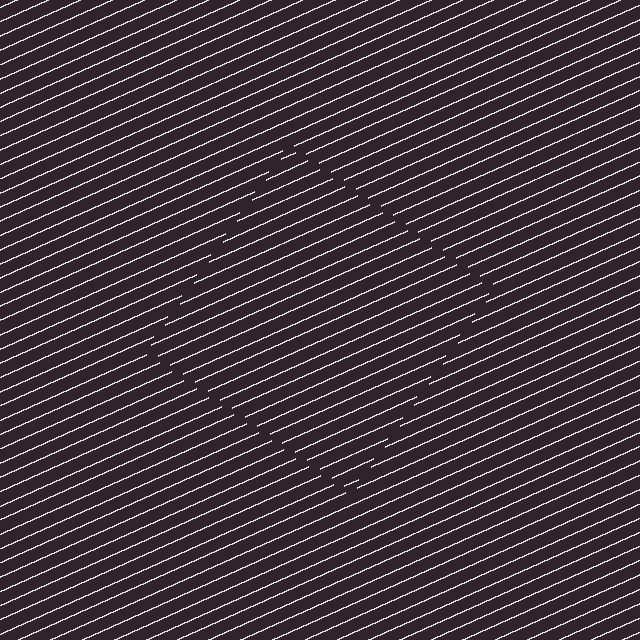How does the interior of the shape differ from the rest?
The interior of the shape contains the same grating, shifted by half a period — the contour is defined by the phase discontinuity where line-ends from the inner and outer gratings abut.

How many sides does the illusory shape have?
4 sides — the line-ends trace a square.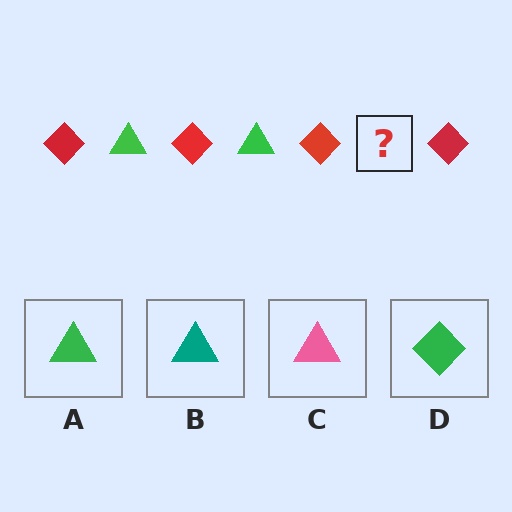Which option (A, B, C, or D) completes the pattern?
A.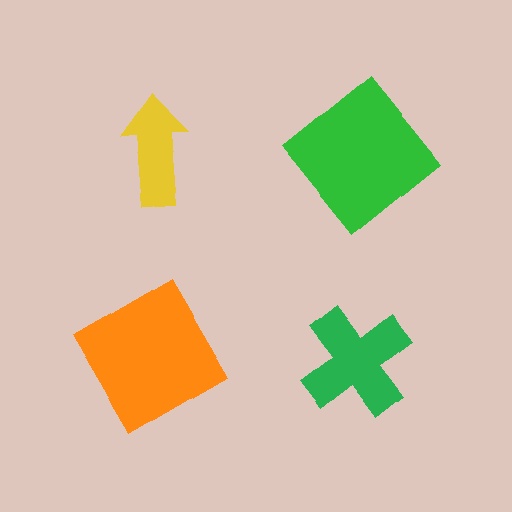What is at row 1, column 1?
A yellow arrow.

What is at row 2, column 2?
A green cross.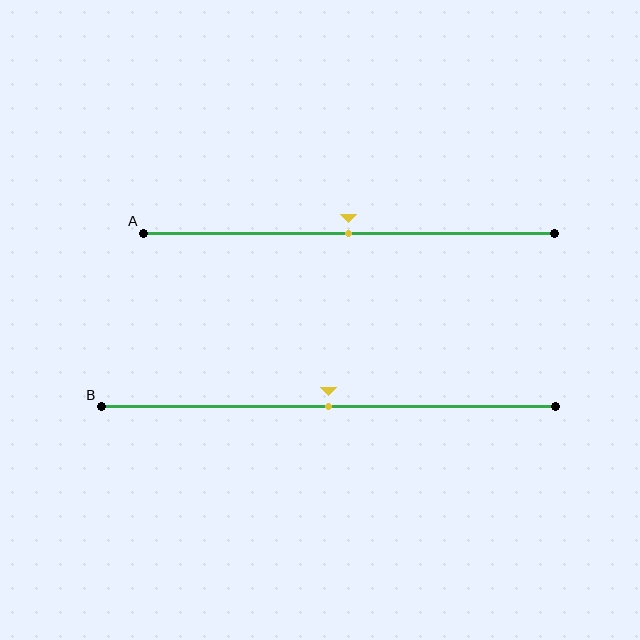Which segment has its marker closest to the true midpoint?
Segment A has its marker closest to the true midpoint.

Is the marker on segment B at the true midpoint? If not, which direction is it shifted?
Yes, the marker on segment B is at the true midpoint.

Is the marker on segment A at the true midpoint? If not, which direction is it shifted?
Yes, the marker on segment A is at the true midpoint.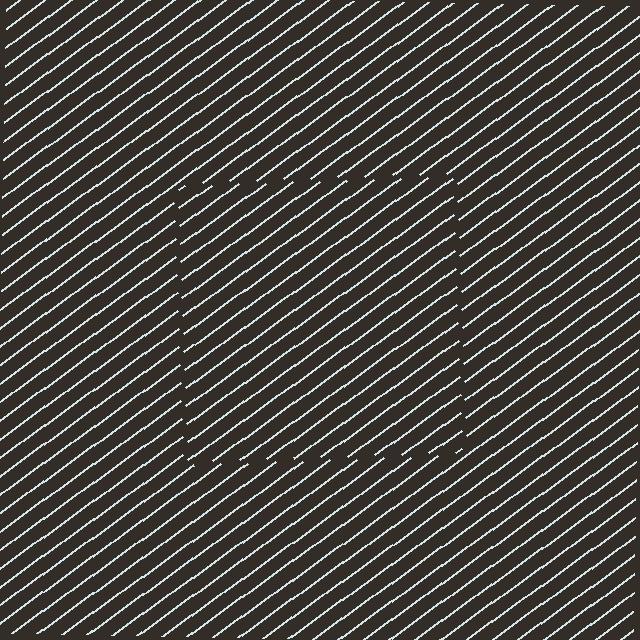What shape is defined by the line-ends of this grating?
An illusory square. The interior of the shape contains the same grating, shifted by half a period — the contour is defined by the phase discontinuity where line-ends from the inner and outer gratings abut.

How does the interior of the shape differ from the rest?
The interior of the shape contains the same grating, shifted by half a period — the contour is defined by the phase discontinuity where line-ends from the inner and outer gratings abut.